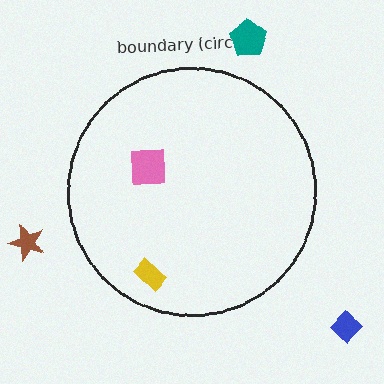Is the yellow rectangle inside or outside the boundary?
Inside.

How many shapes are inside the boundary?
2 inside, 3 outside.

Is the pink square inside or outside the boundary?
Inside.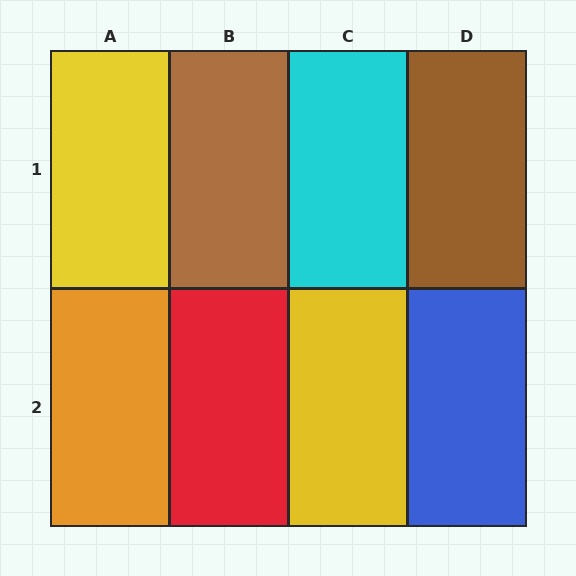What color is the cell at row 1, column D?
Brown.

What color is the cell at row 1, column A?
Yellow.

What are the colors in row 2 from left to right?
Orange, red, yellow, blue.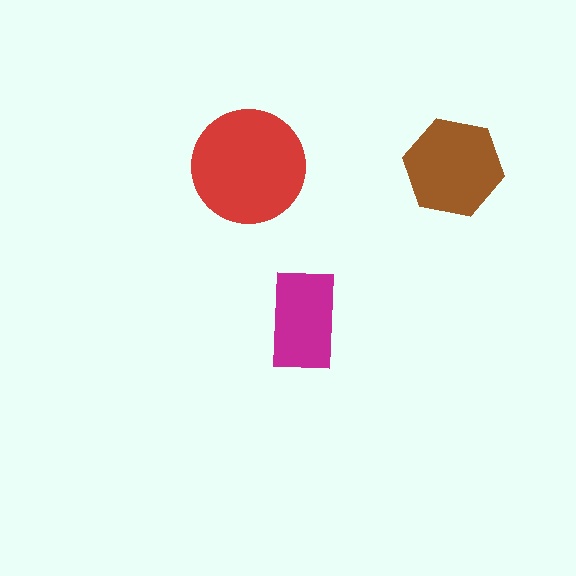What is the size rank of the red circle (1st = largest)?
1st.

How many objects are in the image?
There are 3 objects in the image.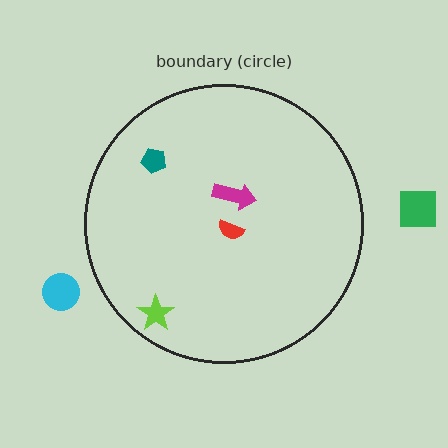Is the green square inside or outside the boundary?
Outside.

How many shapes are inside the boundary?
4 inside, 2 outside.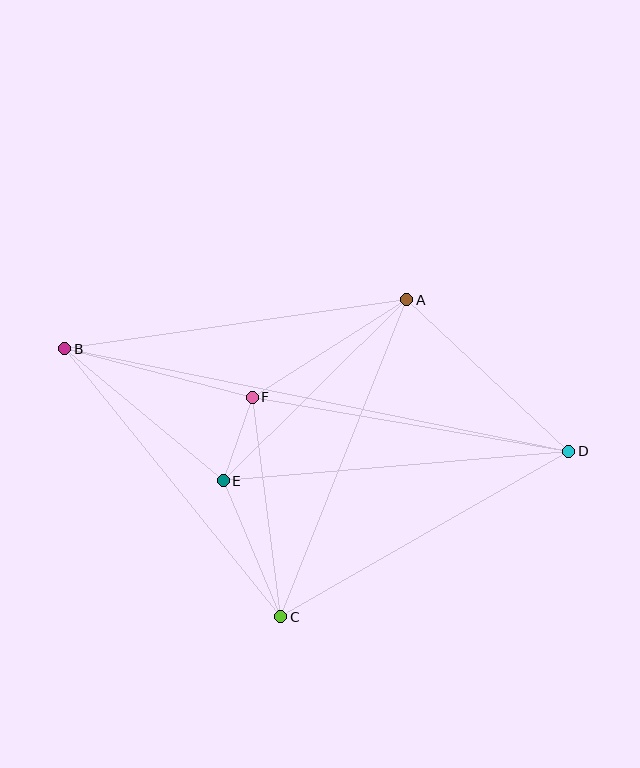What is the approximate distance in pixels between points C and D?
The distance between C and D is approximately 332 pixels.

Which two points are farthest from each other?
Points B and D are farthest from each other.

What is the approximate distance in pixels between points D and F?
The distance between D and F is approximately 321 pixels.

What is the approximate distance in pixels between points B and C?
The distance between B and C is approximately 344 pixels.